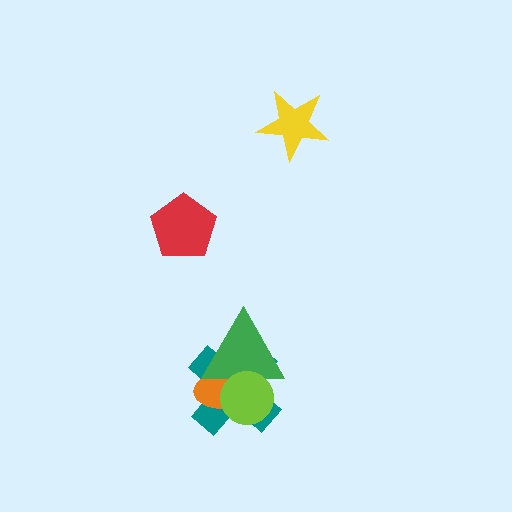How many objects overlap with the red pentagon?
0 objects overlap with the red pentagon.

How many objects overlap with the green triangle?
3 objects overlap with the green triangle.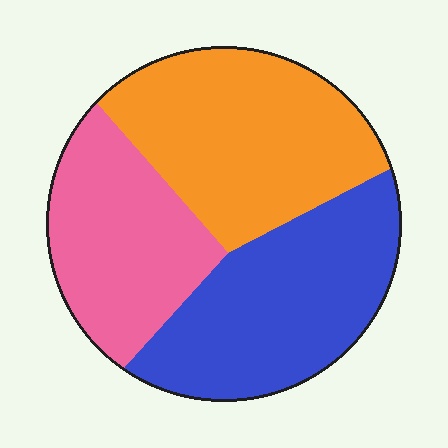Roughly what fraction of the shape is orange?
Orange takes up between a third and a half of the shape.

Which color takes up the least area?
Pink, at roughly 30%.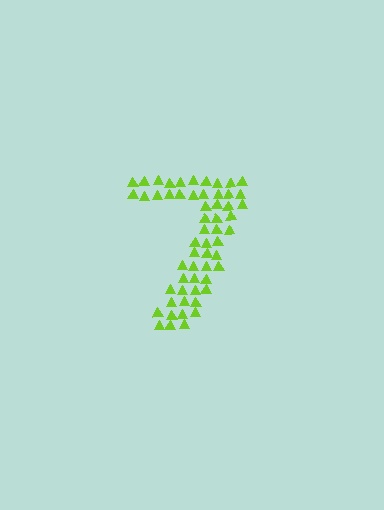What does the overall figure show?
The overall figure shows the digit 7.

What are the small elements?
The small elements are triangles.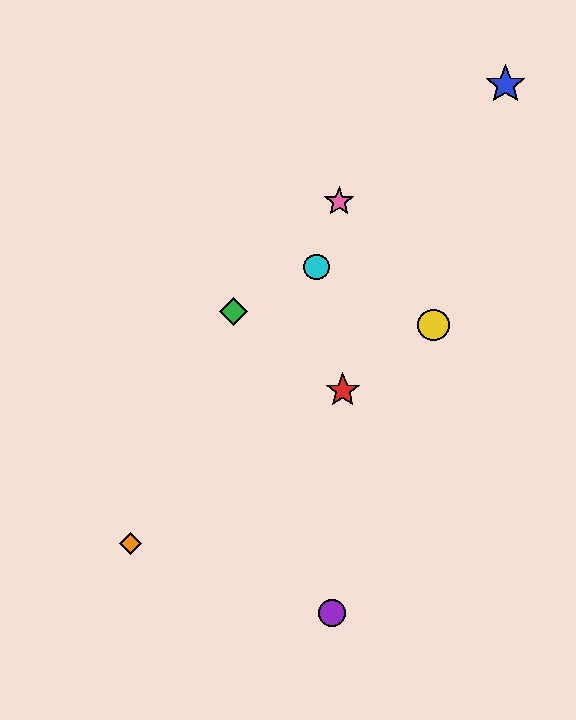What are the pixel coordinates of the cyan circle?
The cyan circle is at (316, 267).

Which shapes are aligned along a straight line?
The red star, the yellow circle, the orange diamond are aligned along a straight line.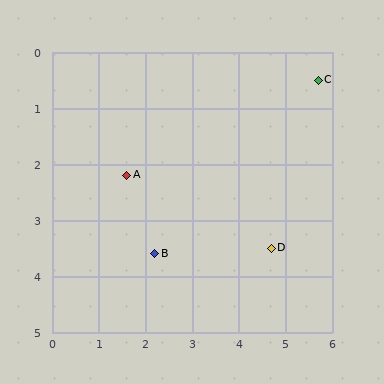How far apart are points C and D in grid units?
Points C and D are about 3.2 grid units apart.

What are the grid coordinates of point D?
Point D is at approximately (4.7, 3.5).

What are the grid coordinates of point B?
Point B is at approximately (2.2, 3.6).